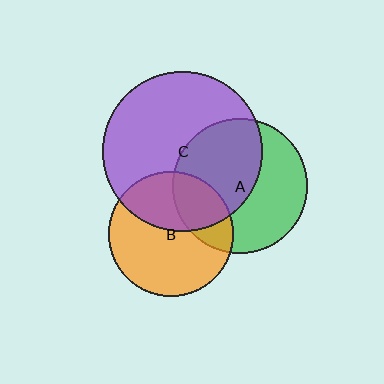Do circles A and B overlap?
Yes.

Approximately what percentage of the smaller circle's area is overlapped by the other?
Approximately 25%.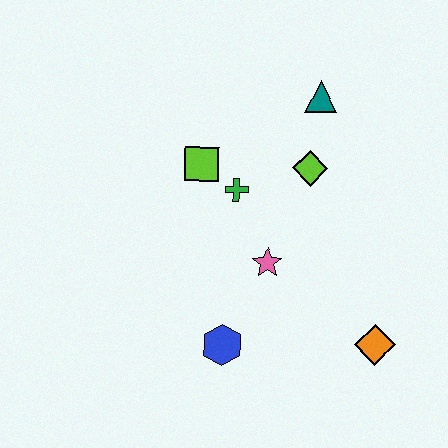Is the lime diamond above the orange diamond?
Yes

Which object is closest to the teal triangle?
The lime diamond is closest to the teal triangle.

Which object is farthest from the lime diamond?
The blue hexagon is farthest from the lime diamond.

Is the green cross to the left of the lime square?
No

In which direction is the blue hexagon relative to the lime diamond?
The blue hexagon is below the lime diamond.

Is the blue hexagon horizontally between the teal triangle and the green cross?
No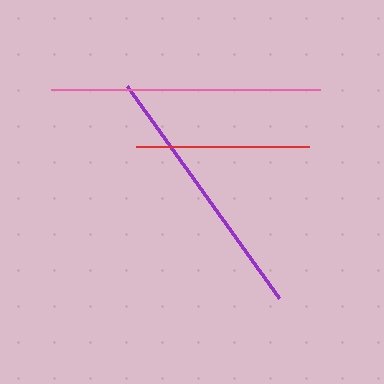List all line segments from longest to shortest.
From longest to shortest: pink, purple, red.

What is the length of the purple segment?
The purple segment is approximately 261 pixels long.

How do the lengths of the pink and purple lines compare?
The pink and purple lines are approximately the same length.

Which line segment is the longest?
The pink line is the longest at approximately 269 pixels.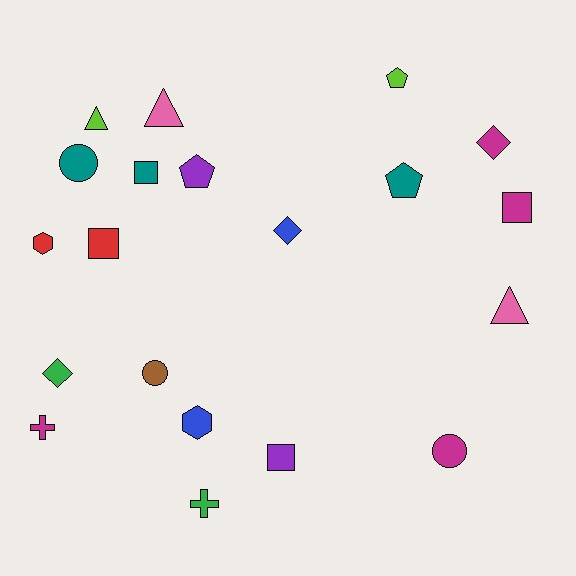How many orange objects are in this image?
There are no orange objects.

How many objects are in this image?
There are 20 objects.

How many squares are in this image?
There are 4 squares.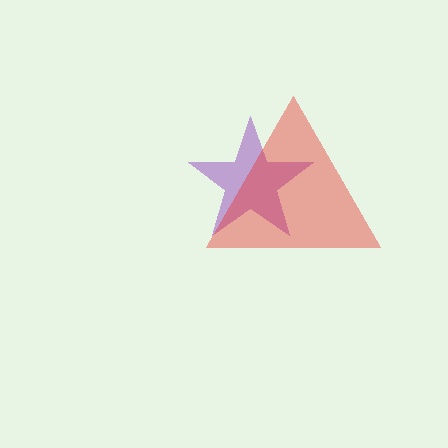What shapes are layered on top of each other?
The layered shapes are: a purple star, a red triangle.